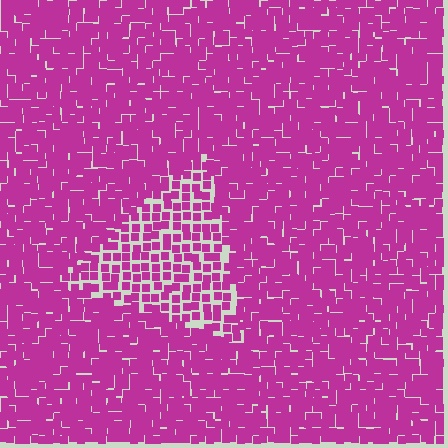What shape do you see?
I see a triangle.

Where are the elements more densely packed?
The elements are more densely packed outside the triangle boundary.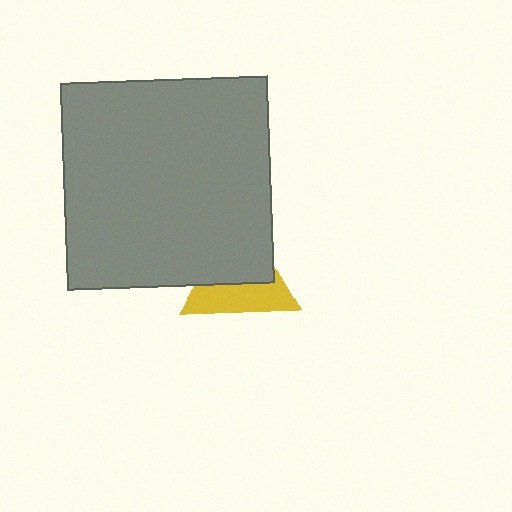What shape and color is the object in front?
The object in front is a gray square.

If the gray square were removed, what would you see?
You would see the complete yellow triangle.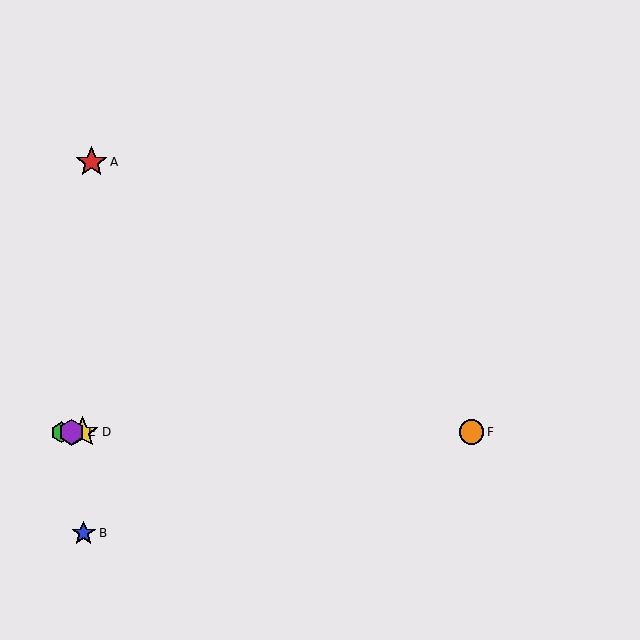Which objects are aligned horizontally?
Objects C, D, E, F are aligned horizontally.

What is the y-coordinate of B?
Object B is at y≈533.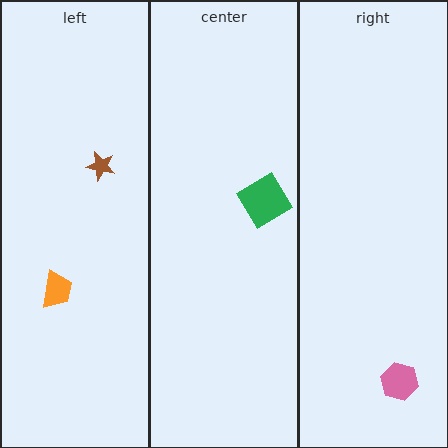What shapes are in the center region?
The green diamond.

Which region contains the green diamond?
The center region.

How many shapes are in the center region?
1.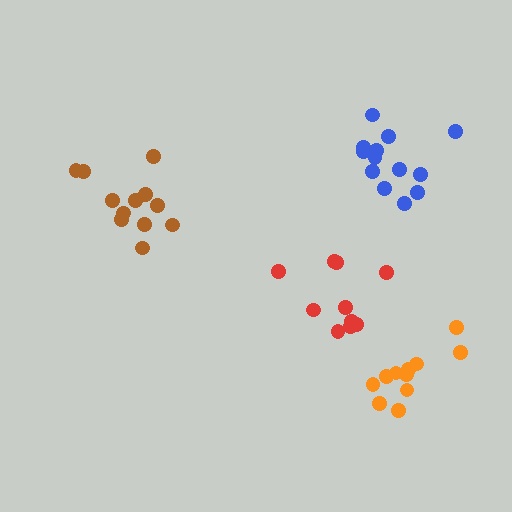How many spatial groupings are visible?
There are 4 spatial groupings.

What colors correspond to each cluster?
The clusters are colored: red, orange, brown, blue.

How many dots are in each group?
Group 1: 10 dots, Group 2: 11 dots, Group 3: 12 dots, Group 4: 13 dots (46 total).